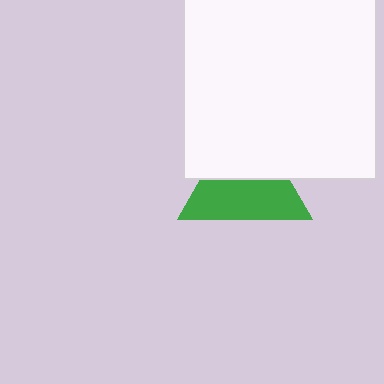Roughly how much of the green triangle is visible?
About half of it is visible (roughly 56%).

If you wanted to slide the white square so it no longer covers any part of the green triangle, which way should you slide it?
Slide it up — that is the most direct way to separate the two shapes.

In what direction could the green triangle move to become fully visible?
The green triangle could move down. That would shift it out from behind the white square entirely.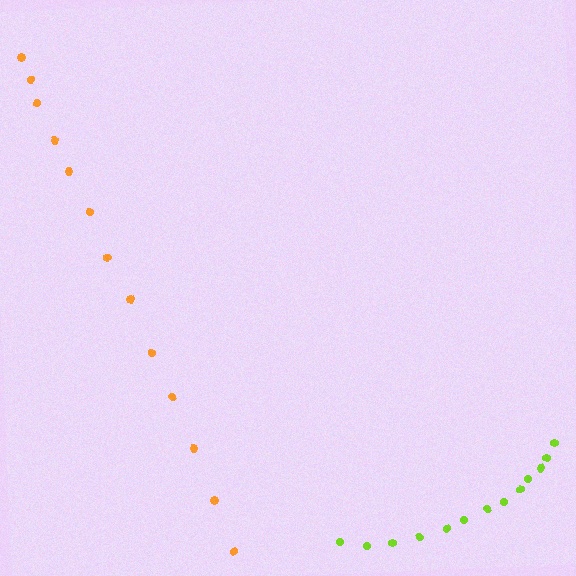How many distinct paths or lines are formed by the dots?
There are 2 distinct paths.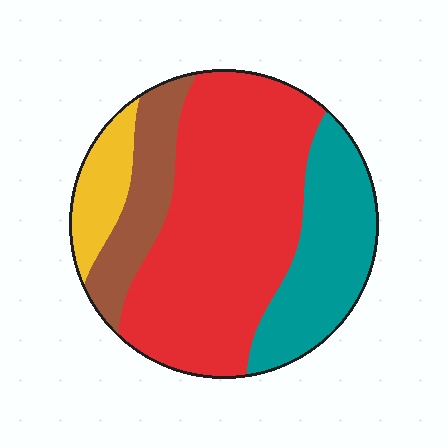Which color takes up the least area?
Yellow, at roughly 10%.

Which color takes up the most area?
Red, at roughly 55%.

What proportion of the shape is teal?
Teal takes up less than a quarter of the shape.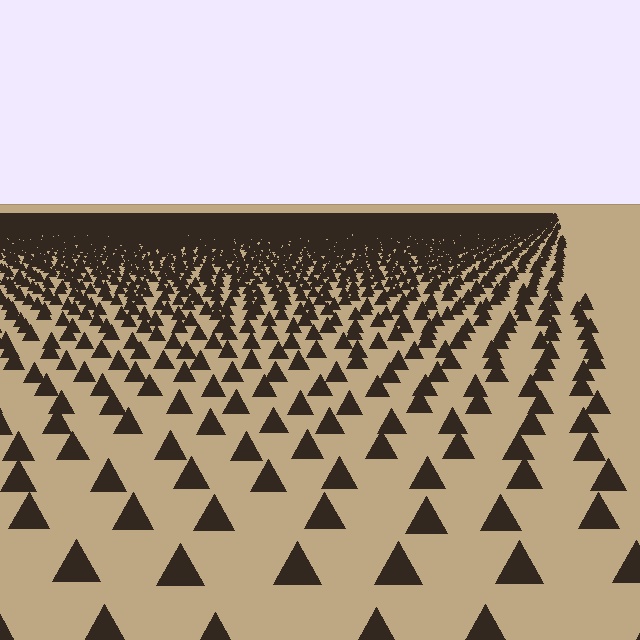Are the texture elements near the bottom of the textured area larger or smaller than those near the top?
Larger. Near the bottom, elements are closer to the viewer and appear at a bigger on-screen size.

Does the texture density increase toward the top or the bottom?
Density increases toward the top.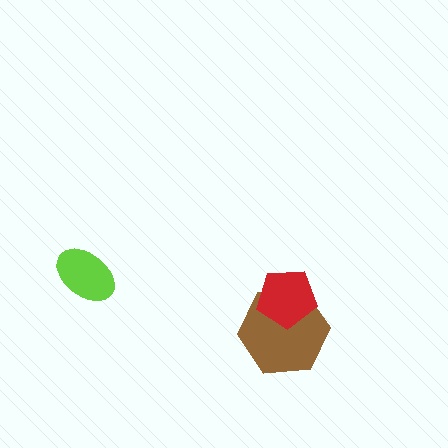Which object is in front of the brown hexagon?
The red pentagon is in front of the brown hexagon.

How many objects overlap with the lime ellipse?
0 objects overlap with the lime ellipse.